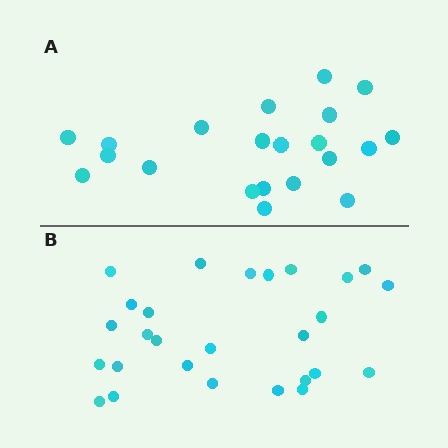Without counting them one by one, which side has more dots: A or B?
Region B (the bottom region) has more dots.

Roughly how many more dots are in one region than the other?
Region B has about 6 more dots than region A.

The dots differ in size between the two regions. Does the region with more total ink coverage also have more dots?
No. Region A has more total ink coverage because its dots are larger, but region B actually contains more individual dots. Total area can be misleading — the number of items is what matters here.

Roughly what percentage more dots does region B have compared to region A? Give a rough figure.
About 30% more.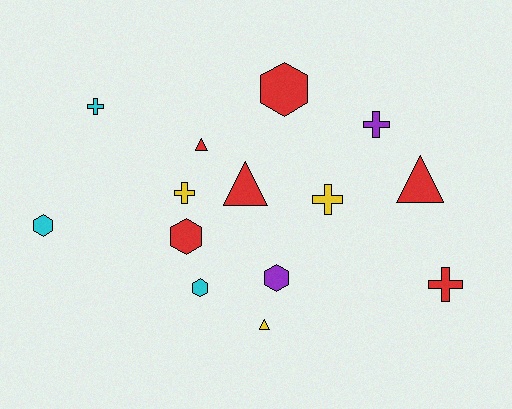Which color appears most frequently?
Red, with 6 objects.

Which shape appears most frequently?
Cross, with 5 objects.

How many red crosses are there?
There is 1 red cross.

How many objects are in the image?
There are 14 objects.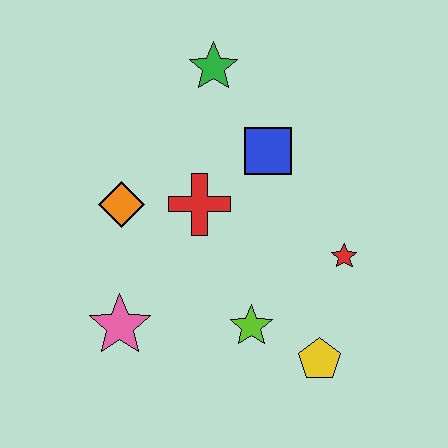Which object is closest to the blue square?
The red cross is closest to the blue square.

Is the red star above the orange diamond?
No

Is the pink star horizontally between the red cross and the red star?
No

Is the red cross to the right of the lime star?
No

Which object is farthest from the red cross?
The yellow pentagon is farthest from the red cross.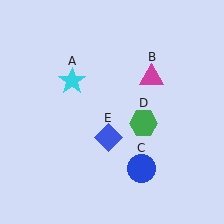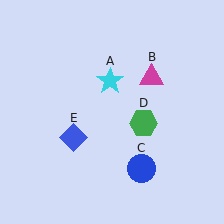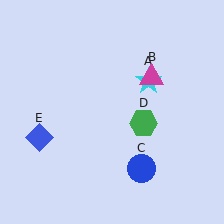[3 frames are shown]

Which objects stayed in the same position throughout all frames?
Magenta triangle (object B) and blue circle (object C) and green hexagon (object D) remained stationary.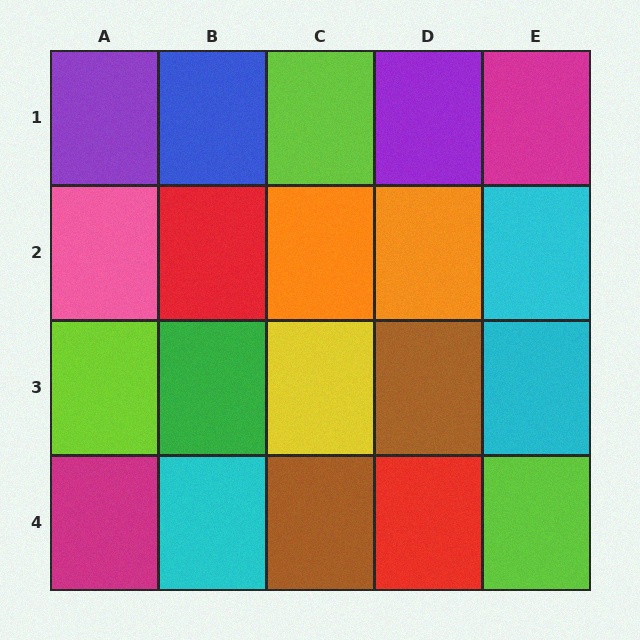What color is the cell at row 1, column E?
Magenta.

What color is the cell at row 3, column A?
Lime.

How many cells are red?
2 cells are red.